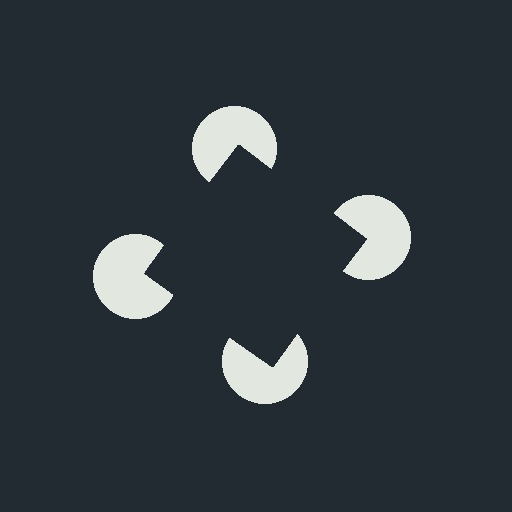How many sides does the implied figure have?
4 sides.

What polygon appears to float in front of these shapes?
An illusory square — its edges are inferred from the aligned wedge cuts in the pac-man discs, not physically drawn.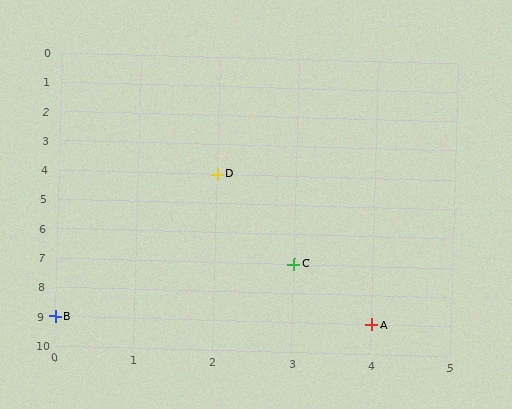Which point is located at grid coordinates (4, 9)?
Point A is at (4, 9).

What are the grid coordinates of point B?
Point B is at grid coordinates (0, 9).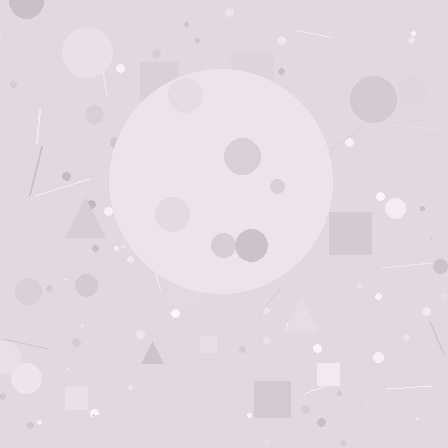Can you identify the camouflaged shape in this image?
The camouflaged shape is a circle.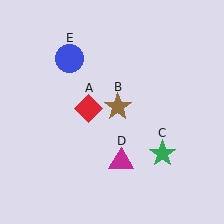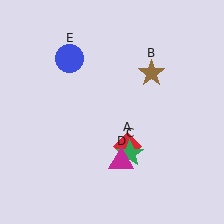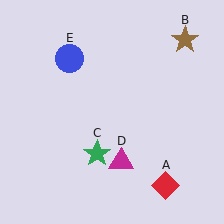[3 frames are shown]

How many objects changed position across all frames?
3 objects changed position: red diamond (object A), brown star (object B), green star (object C).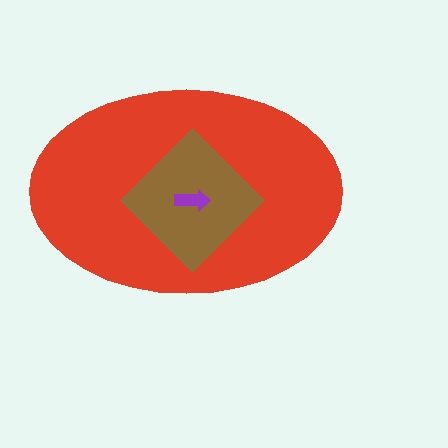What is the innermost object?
The purple arrow.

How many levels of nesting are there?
3.